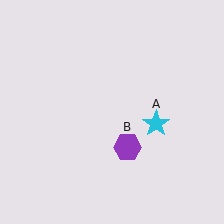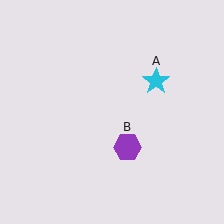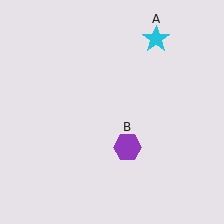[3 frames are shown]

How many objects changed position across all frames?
1 object changed position: cyan star (object A).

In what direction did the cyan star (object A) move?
The cyan star (object A) moved up.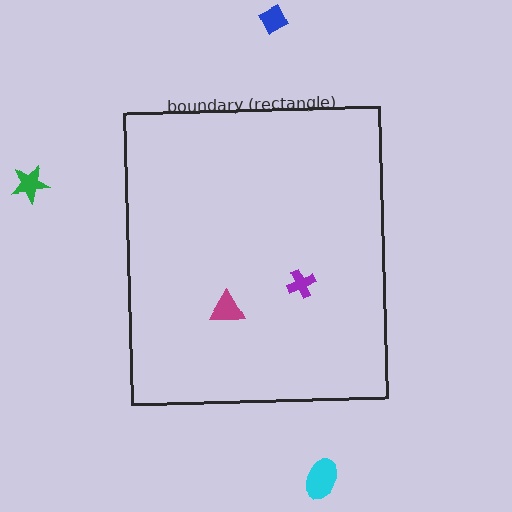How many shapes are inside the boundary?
2 inside, 3 outside.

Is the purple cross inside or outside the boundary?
Inside.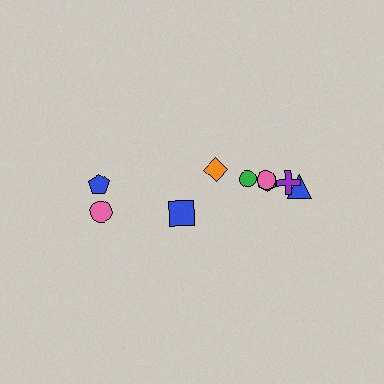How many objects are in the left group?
There are 3 objects.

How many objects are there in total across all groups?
There are 9 objects.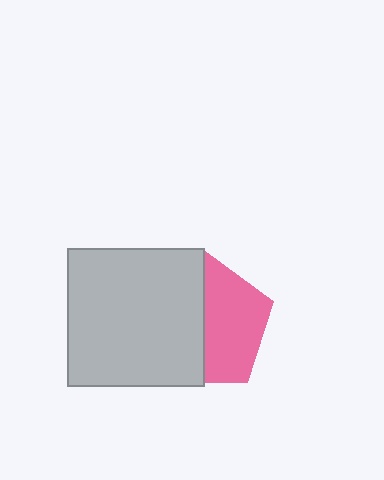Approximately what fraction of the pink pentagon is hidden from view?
Roughly 50% of the pink pentagon is hidden behind the light gray square.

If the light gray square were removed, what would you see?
You would see the complete pink pentagon.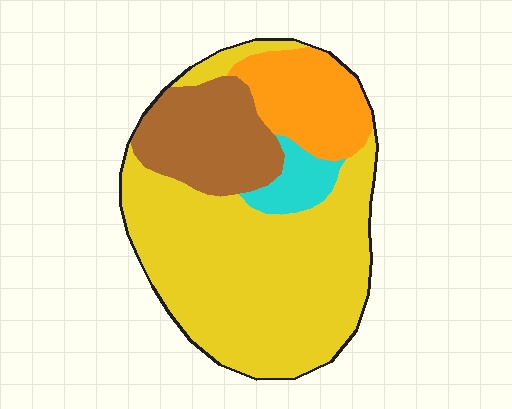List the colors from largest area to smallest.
From largest to smallest: yellow, brown, orange, cyan.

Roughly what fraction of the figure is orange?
Orange takes up less than a sixth of the figure.